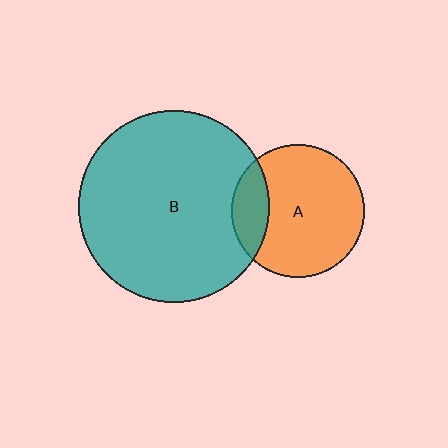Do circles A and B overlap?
Yes.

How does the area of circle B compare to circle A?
Approximately 2.1 times.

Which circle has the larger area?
Circle B (teal).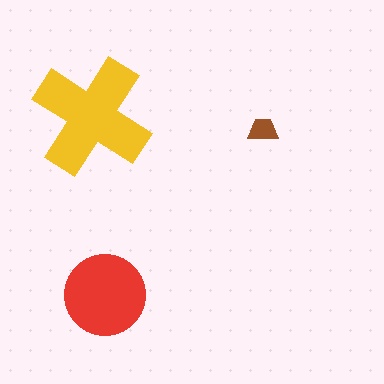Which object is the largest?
The yellow cross.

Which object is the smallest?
The brown trapezoid.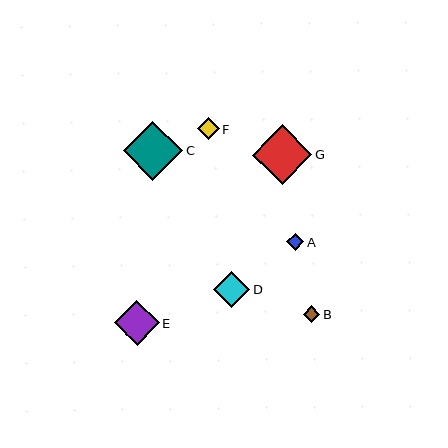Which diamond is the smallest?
Diamond B is the smallest with a size of approximately 17 pixels.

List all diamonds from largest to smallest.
From largest to smallest: G, C, E, D, F, A, B.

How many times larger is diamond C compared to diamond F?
Diamond C is approximately 2.7 times the size of diamond F.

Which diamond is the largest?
Diamond G is the largest with a size of approximately 60 pixels.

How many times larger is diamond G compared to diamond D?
Diamond G is approximately 1.7 times the size of diamond D.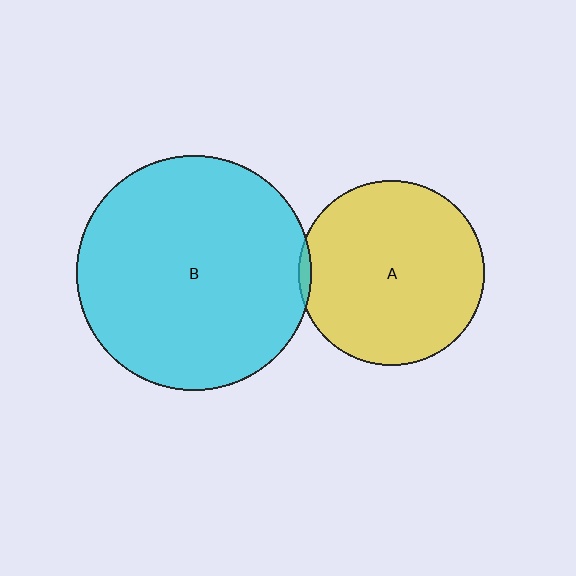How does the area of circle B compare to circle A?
Approximately 1.6 times.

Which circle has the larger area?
Circle B (cyan).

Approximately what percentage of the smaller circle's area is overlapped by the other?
Approximately 5%.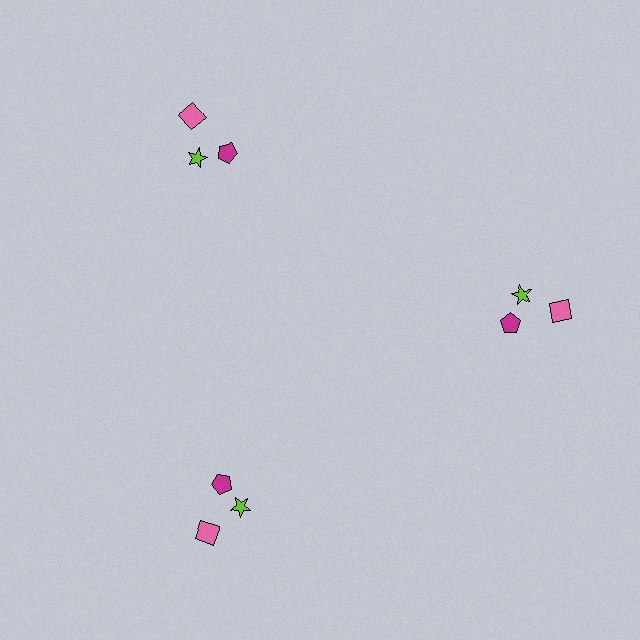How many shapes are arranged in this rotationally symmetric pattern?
There are 9 shapes, arranged in 3 groups of 3.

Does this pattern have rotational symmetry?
Yes, this pattern has 3-fold rotational symmetry. It looks the same after rotating 120 degrees around the center.